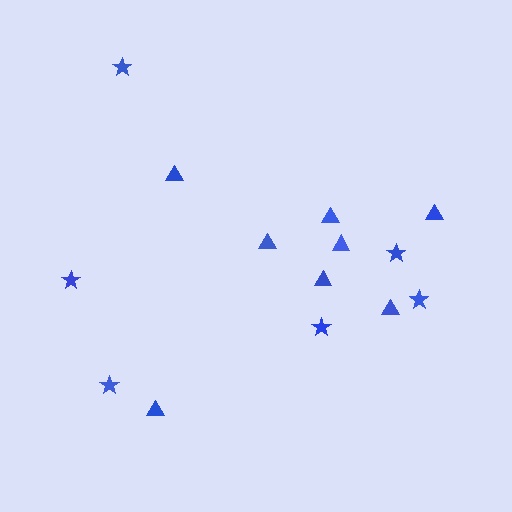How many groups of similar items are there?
There are 2 groups: one group of triangles (8) and one group of stars (6).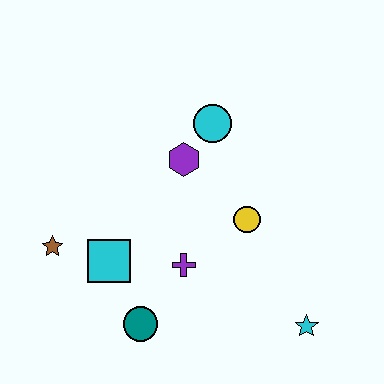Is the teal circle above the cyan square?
No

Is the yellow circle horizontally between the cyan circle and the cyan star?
Yes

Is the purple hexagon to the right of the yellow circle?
No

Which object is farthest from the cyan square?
The cyan star is farthest from the cyan square.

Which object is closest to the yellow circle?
The purple cross is closest to the yellow circle.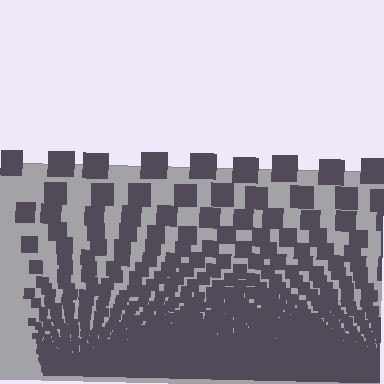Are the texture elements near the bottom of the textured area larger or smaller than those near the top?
Smaller. The gradient is inverted — elements near the bottom are smaller and denser.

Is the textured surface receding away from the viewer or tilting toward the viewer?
The surface appears to tilt toward the viewer. Texture elements get larger and sparser toward the top.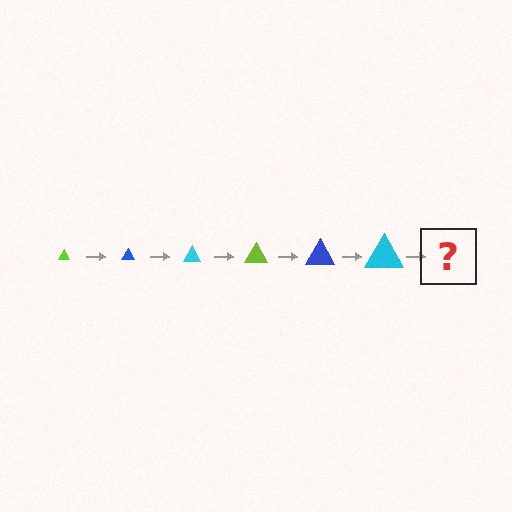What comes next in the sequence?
The next element should be a lime triangle, larger than the previous one.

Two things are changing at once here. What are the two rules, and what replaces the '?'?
The two rules are that the triangle grows larger each step and the color cycles through lime, blue, and cyan. The '?' should be a lime triangle, larger than the previous one.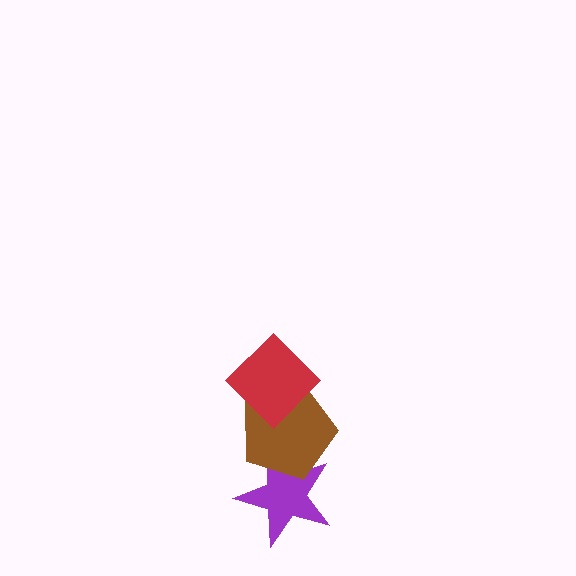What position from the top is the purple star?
The purple star is 3rd from the top.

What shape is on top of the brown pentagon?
The red diamond is on top of the brown pentagon.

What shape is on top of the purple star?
The brown pentagon is on top of the purple star.